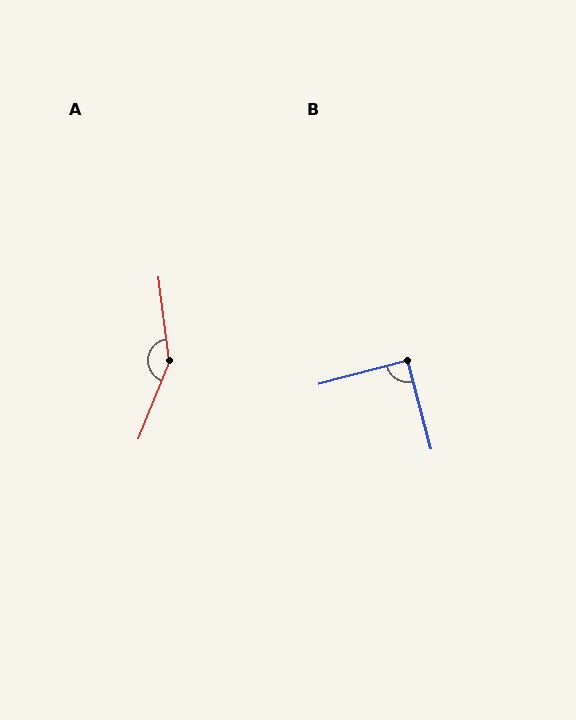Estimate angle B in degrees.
Approximately 90 degrees.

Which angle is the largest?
A, at approximately 151 degrees.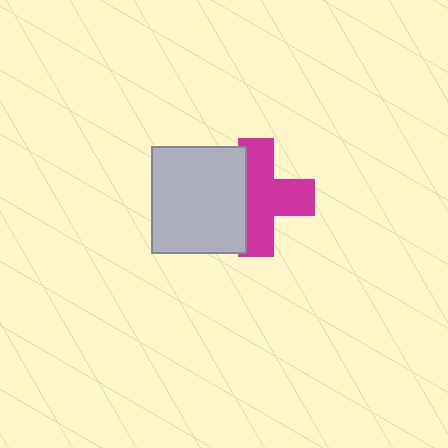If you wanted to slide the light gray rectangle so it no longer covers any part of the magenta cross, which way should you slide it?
Slide it left — that is the most direct way to separate the two shapes.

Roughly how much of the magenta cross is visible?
Most of it is visible (roughly 65%).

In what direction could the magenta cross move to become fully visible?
The magenta cross could move right. That would shift it out from behind the light gray rectangle entirely.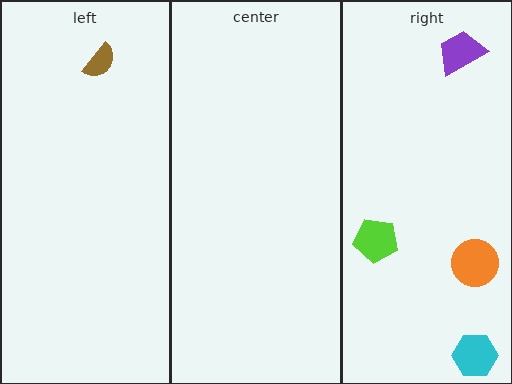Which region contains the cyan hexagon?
The right region.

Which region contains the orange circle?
The right region.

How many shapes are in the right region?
4.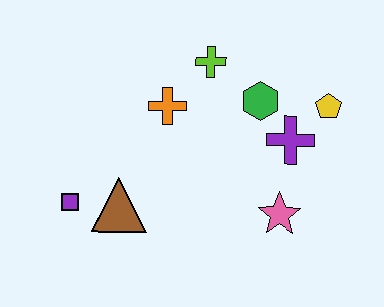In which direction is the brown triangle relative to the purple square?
The brown triangle is to the right of the purple square.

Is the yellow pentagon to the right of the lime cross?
Yes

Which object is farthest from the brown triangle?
The yellow pentagon is farthest from the brown triangle.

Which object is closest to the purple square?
The brown triangle is closest to the purple square.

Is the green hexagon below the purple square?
No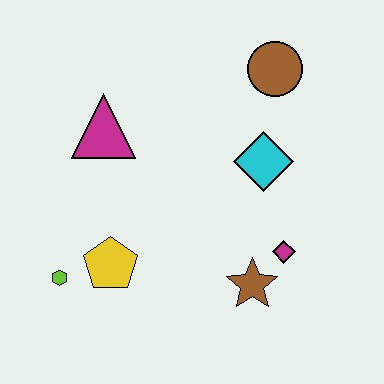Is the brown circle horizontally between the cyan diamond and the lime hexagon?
No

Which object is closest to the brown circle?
The cyan diamond is closest to the brown circle.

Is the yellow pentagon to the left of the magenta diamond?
Yes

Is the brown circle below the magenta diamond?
No